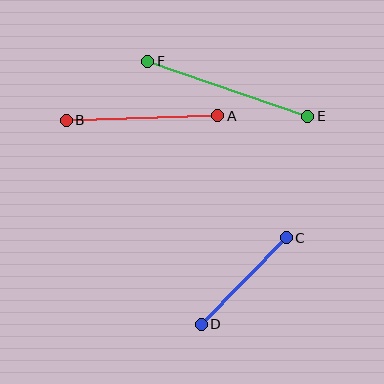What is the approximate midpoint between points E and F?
The midpoint is at approximately (228, 89) pixels.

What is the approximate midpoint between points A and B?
The midpoint is at approximately (142, 118) pixels.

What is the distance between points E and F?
The distance is approximately 170 pixels.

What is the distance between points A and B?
The distance is approximately 151 pixels.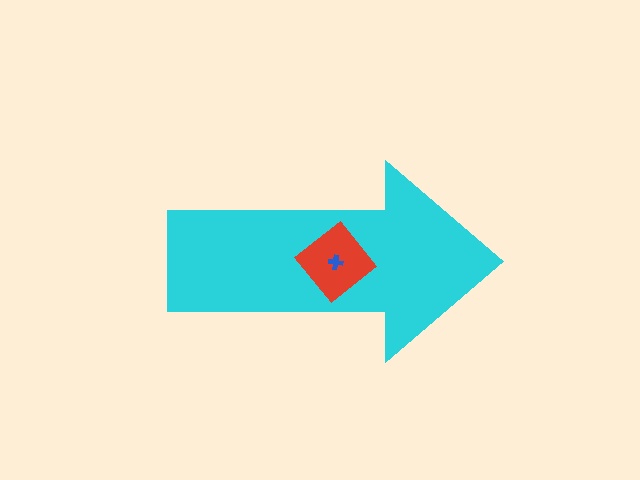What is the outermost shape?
The cyan arrow.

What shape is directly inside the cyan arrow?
The red diamond.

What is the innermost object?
The blue cross.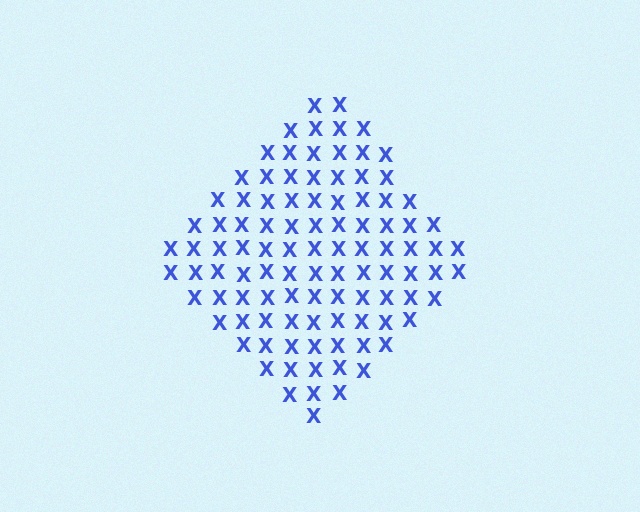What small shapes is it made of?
It is made of small letter X's.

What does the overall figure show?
The overall figure shows a diamond.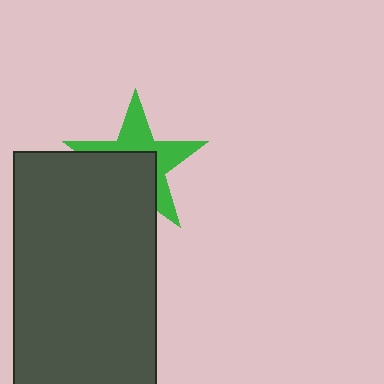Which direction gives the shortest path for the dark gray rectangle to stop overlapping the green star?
Moving down gives the shortest separation.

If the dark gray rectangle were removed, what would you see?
You would see the complete green star.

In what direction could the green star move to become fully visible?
The green star could move up. That would shift it out from behind the dark gray rectangle entirely.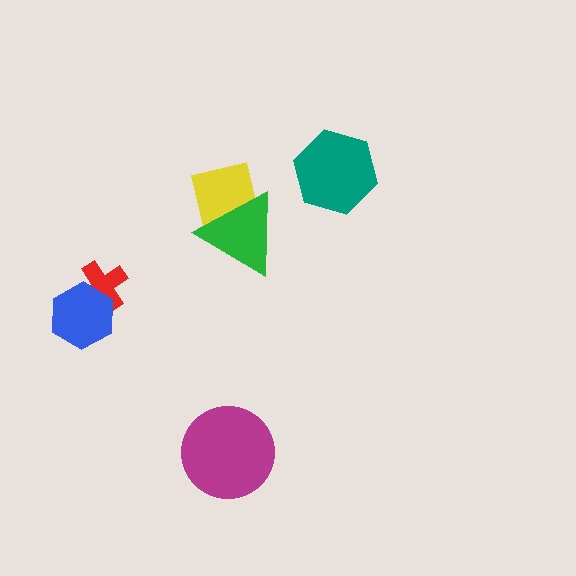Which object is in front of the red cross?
The blue hexagon is in front of the red cross.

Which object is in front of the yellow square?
The green triangle is in front of the yellow square.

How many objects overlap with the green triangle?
1 object overlaps with the green triangle.